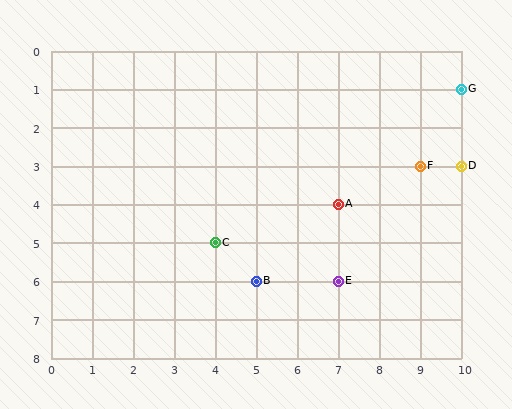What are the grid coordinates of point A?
Point A is at grid coordinates (7, 4).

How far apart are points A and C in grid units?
Points A and C are 3 columns and 1 row apart (about 3.2 grid units diagonally).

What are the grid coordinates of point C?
Point C is at grid coordinates (4, 5).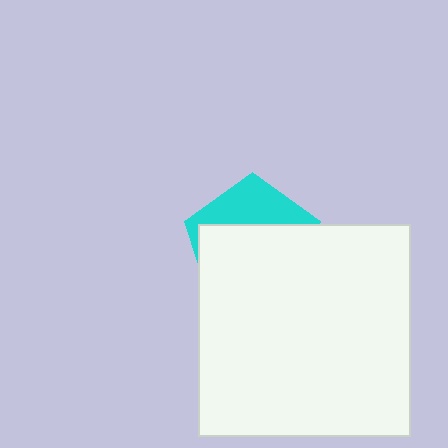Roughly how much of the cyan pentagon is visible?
A small part of it is visible (roughly 32%).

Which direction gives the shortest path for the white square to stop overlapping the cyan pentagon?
Moving down gives the shortest separation.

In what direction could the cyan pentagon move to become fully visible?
The cyan pentagon could move up. That would shift it out from behind the white square entirely.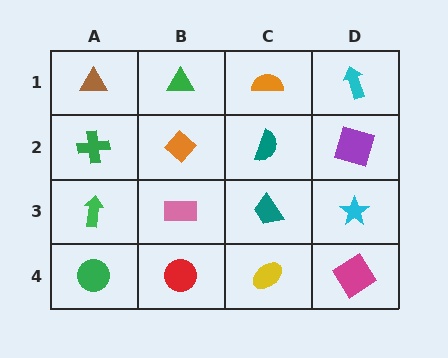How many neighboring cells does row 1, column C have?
3.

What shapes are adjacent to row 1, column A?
A green cross (row 2, column A), a green triangle (row 1, column B).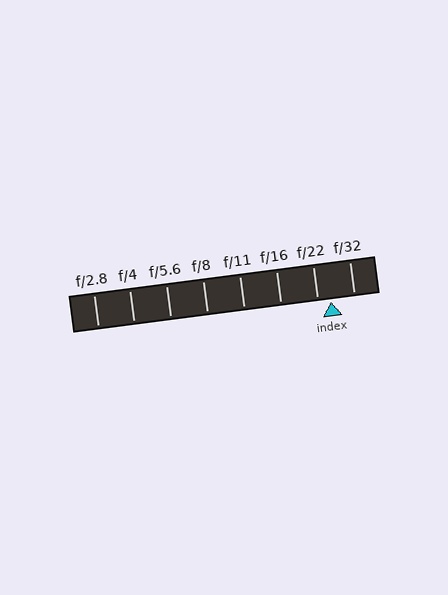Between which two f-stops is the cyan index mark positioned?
The index mark is between f/22 and f/32.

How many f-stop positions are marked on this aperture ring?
There are 8 f-stop positions marked.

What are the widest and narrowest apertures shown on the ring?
The widest aperture shown is f/2.8 and the narrowest is f/32.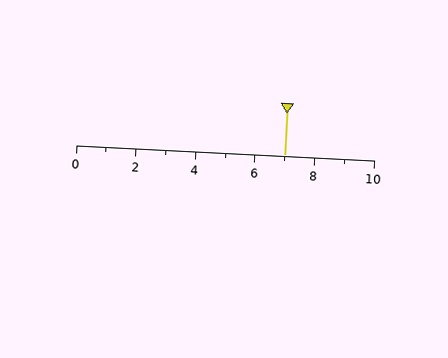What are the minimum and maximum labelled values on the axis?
The axis runs from 0 to 10.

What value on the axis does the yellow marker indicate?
The marker indicates approximately 7.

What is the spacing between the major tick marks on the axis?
The major ticks are spaced 2 apart.